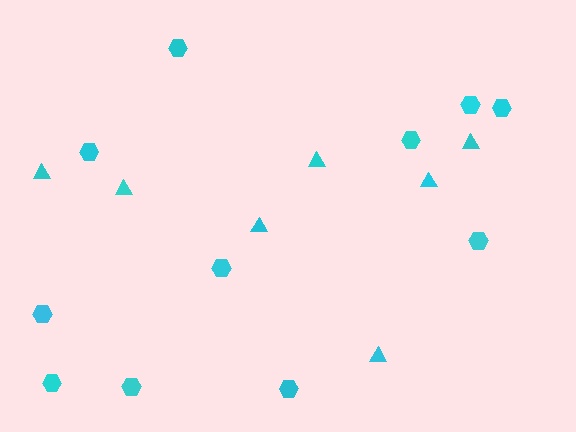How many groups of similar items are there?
There are 2 groups: one group of hexagons (11) and one group of triangles (7).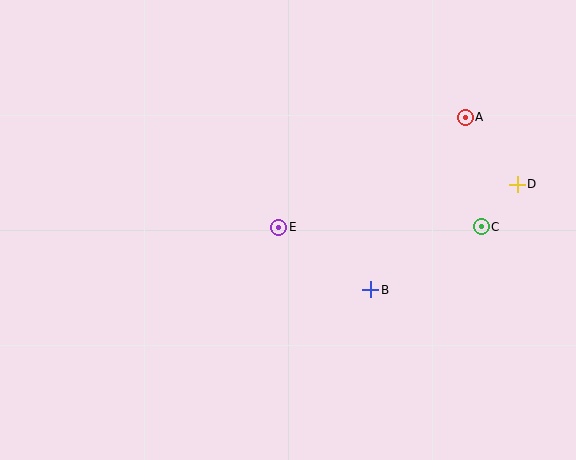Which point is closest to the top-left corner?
Point E is closest to the top-left corner.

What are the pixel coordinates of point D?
Point D is at (517, 184).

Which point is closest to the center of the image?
Point E at (279, 227) is closest to the center.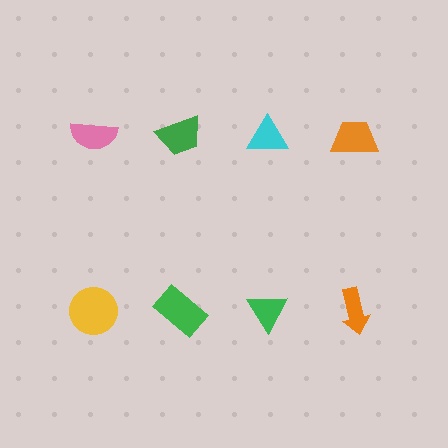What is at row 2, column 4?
An orange arrow.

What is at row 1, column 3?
A cyan triangle.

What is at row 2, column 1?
A yellow circle.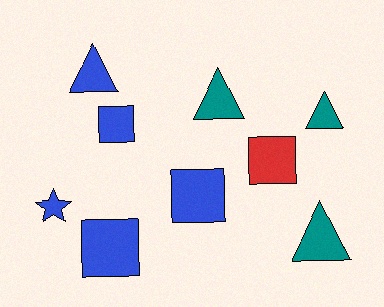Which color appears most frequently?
Blue, with 5 objects.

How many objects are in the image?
There are 9 objects.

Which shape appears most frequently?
Triangle, with 4 objects.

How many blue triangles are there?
There is 1 blue triangle.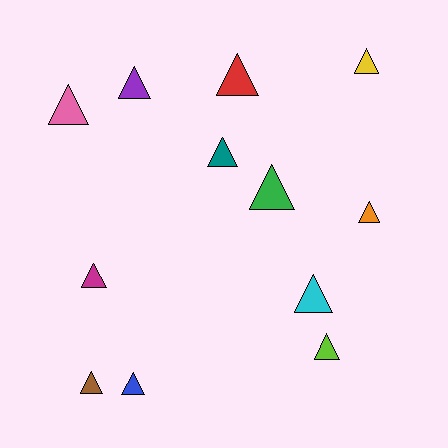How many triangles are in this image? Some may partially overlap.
There are 12 triangles.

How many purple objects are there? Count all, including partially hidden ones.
There is 1 purple object.